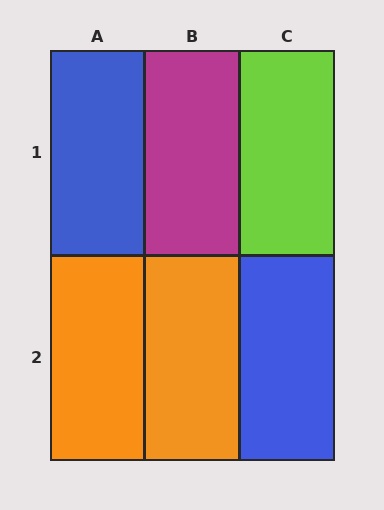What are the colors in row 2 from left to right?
Orange, orange, blue.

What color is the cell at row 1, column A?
Blue.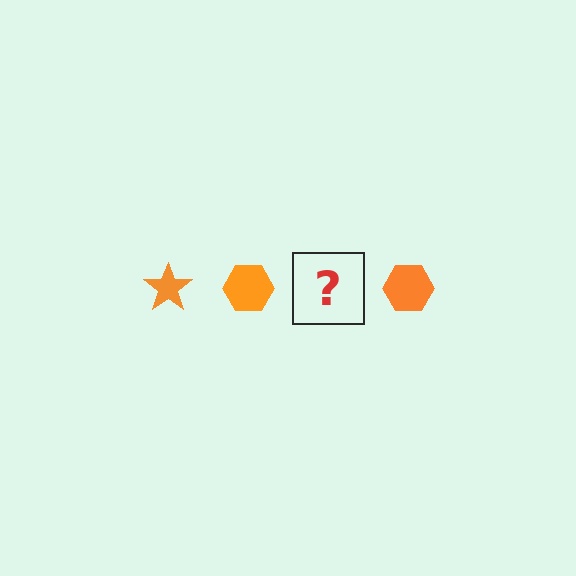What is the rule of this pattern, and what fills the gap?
The rule is that the pattern cycles through star, hexagon shapes in orange. The gap should be filled with an orange star.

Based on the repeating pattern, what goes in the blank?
The blank should be an orange star.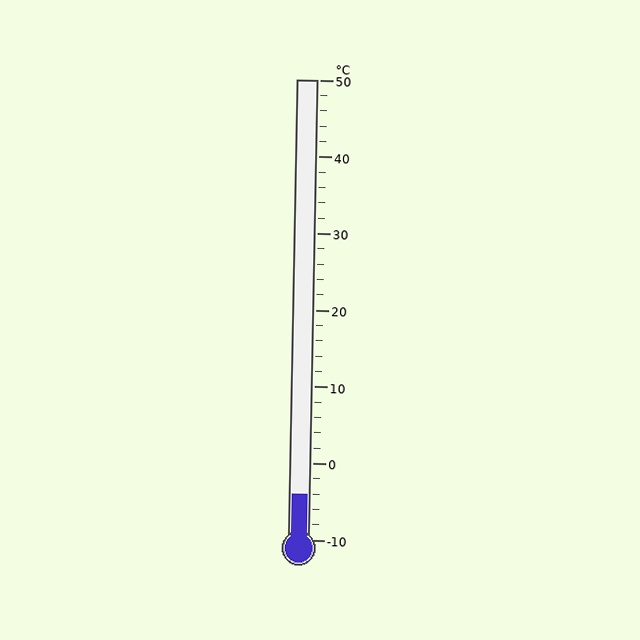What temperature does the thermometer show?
The thermometer shows approximately -4°C.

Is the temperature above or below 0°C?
The temperature is below 0°C.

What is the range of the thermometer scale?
The thermometer scale ranges from -10°C to 50°C.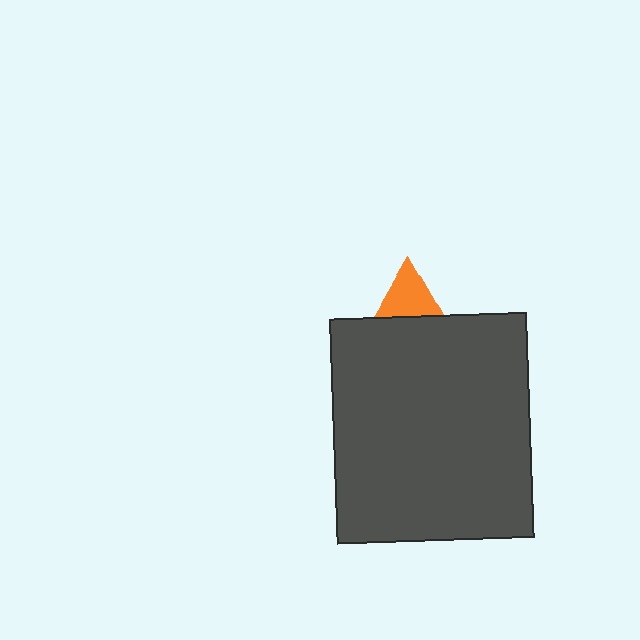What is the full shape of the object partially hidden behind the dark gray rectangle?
The partially hidden object is an orange triangle.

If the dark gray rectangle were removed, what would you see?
You would see the complete orange triangle.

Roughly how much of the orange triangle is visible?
A small part of it is visible (roughly 36%).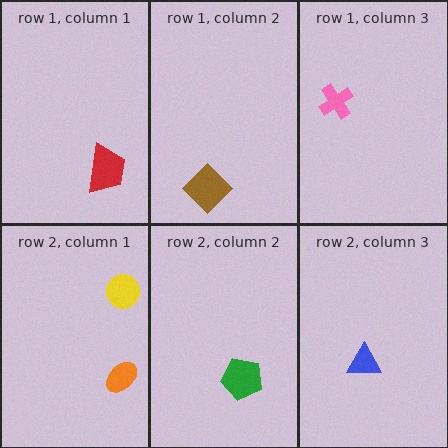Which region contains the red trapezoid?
The row 1, column 1 region.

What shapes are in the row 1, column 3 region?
The pink cross.